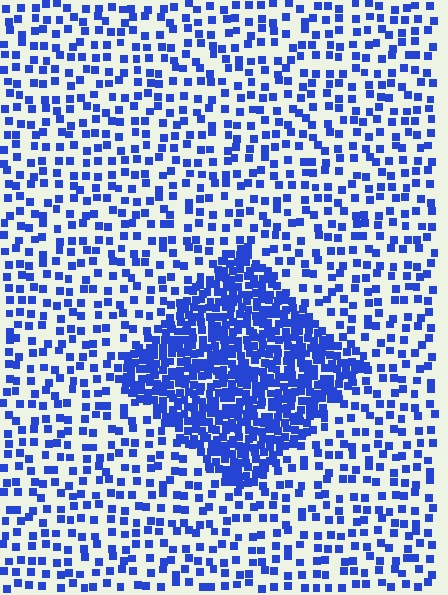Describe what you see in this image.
The image contains small blue elements arranged at two different densities. A diamond-shaped region is visible where the elements are more densely packed than the surrounding area.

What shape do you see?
I see a diamond.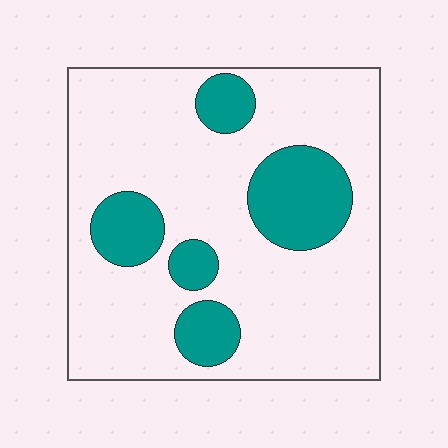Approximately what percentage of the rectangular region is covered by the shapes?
Approximately 20%.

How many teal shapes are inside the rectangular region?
5.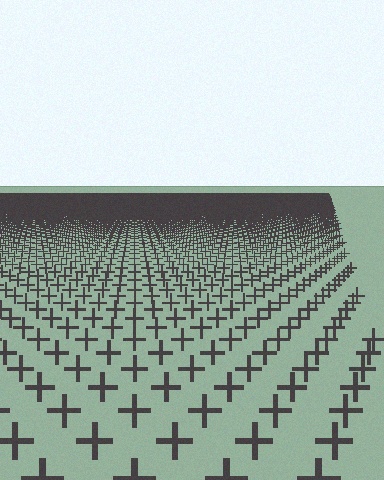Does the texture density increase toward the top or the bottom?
Density increases toward the top.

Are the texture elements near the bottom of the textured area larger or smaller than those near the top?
Larger. Near the bottom, elements are closer to the viewer and appear at a bigger on-screen size.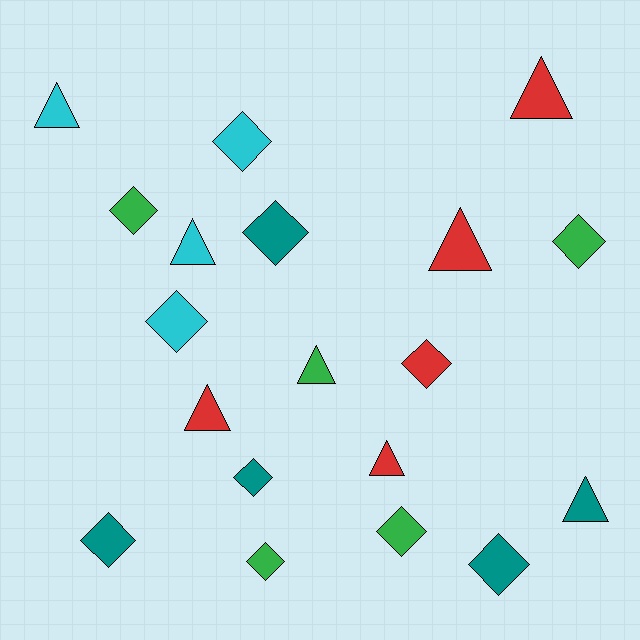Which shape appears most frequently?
Diamond, with 11 objects.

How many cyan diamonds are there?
There are 2 cyan diamonds.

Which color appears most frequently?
Red, with 5 objects.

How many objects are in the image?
There are 19 objects.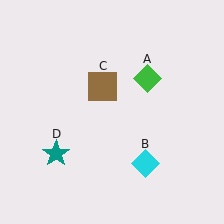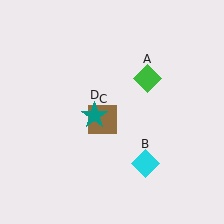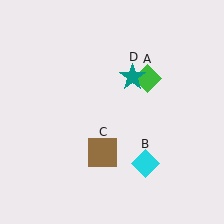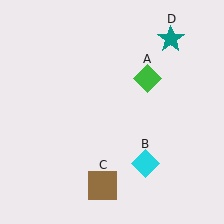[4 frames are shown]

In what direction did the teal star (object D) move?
The teal star (object D) moved up and to the right.